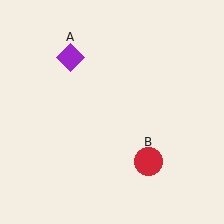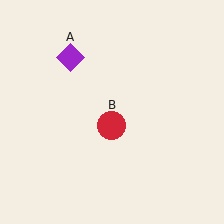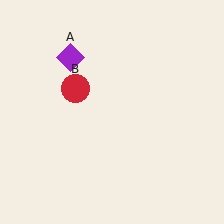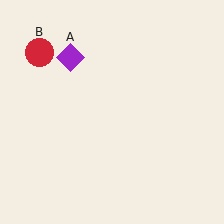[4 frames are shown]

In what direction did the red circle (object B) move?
The red circle (object B) moved up and to the left.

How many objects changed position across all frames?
1 object changed position: red circle (object B).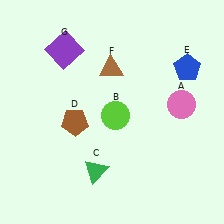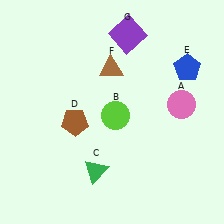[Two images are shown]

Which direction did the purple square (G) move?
The purple square (G) moved right.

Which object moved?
The purple square (G) moved right.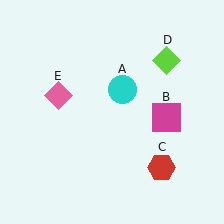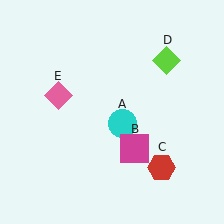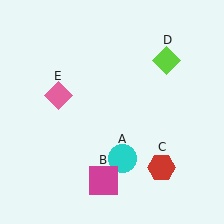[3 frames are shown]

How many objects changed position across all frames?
2 objects changed position: cyan circle (object A), magenta square (object B).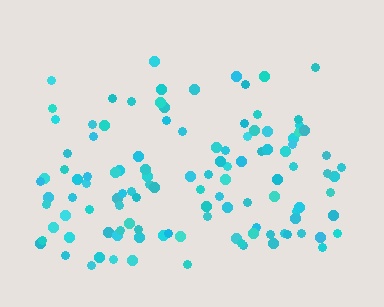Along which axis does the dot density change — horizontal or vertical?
Vertical.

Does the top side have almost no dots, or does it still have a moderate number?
Still a moderate number, just noticeably fewer than the bottom.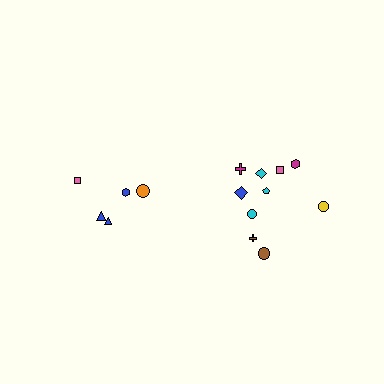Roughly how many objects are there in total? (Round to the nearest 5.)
Roughly 15 objects in total.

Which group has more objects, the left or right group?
The right group.